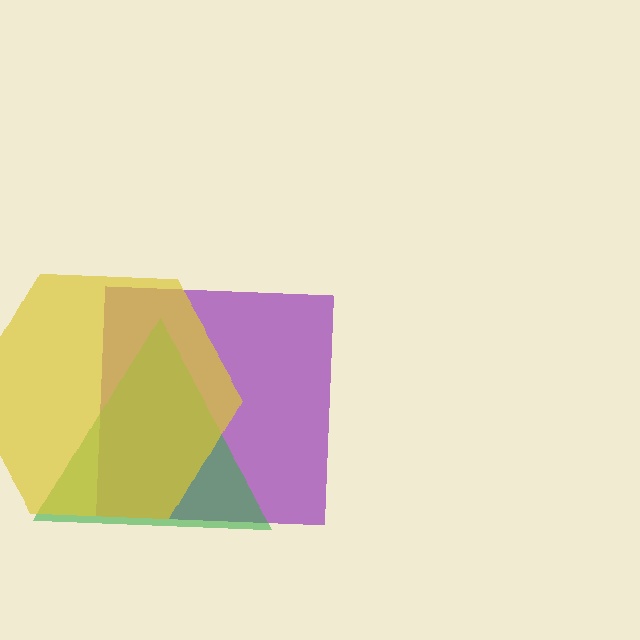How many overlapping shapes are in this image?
There are 3 overlapping shapes in the image.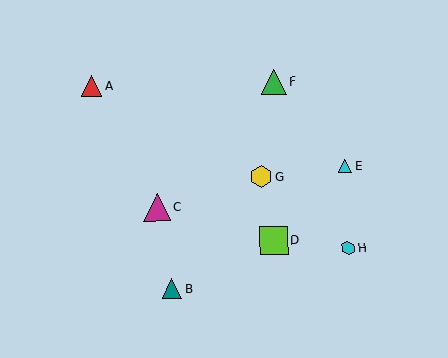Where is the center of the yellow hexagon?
The center of the yellow hexagon is at (261, 176).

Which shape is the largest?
The lime square (labeled D) is the largest.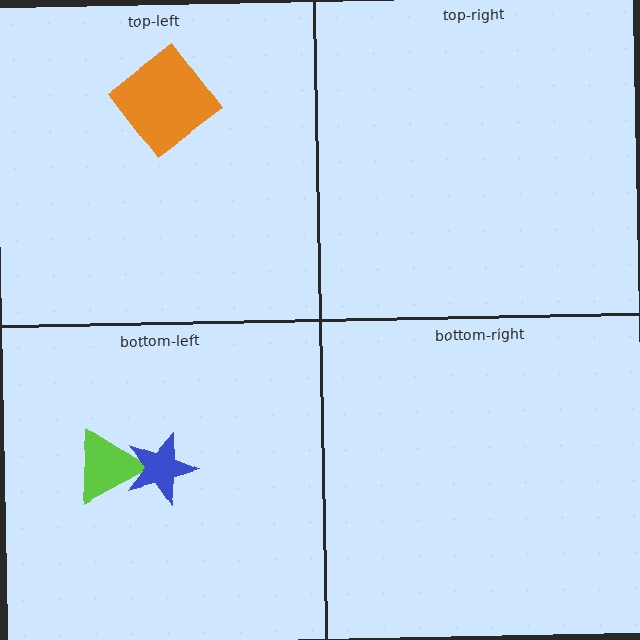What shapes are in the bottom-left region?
The lime triangle, the blue star.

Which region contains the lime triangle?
The bottom-left region.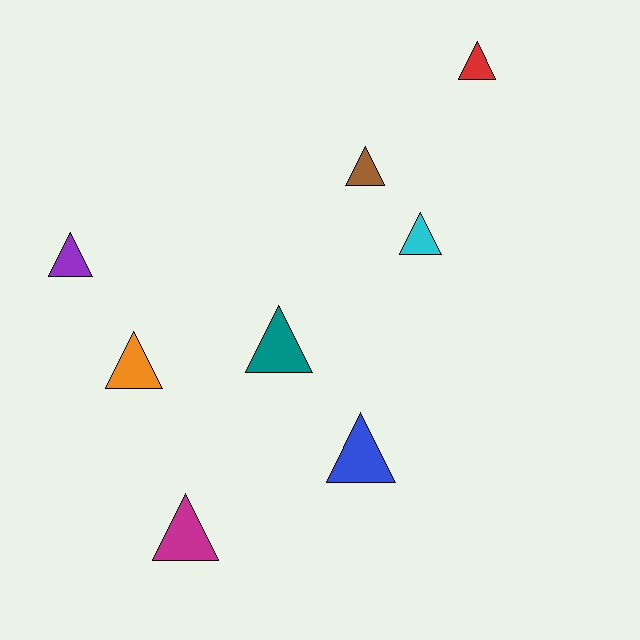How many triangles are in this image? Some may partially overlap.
There are 8 triangles.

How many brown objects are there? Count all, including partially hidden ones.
There is 1 brown object.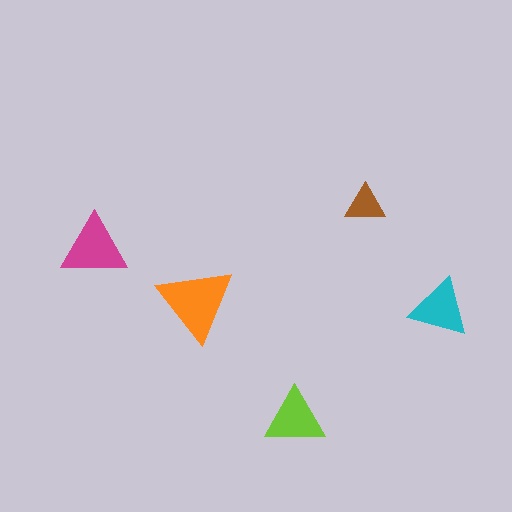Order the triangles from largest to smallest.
the orange one, the magenta one, the lime one, the cyan one, the brown one.